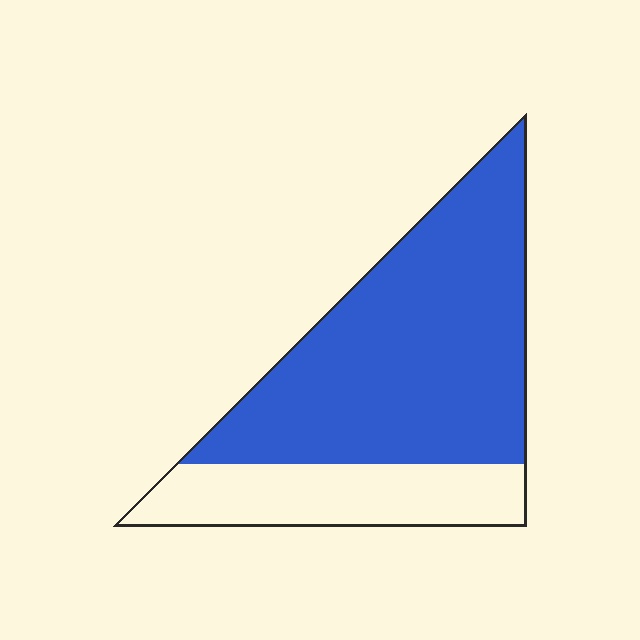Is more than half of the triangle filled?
Yes.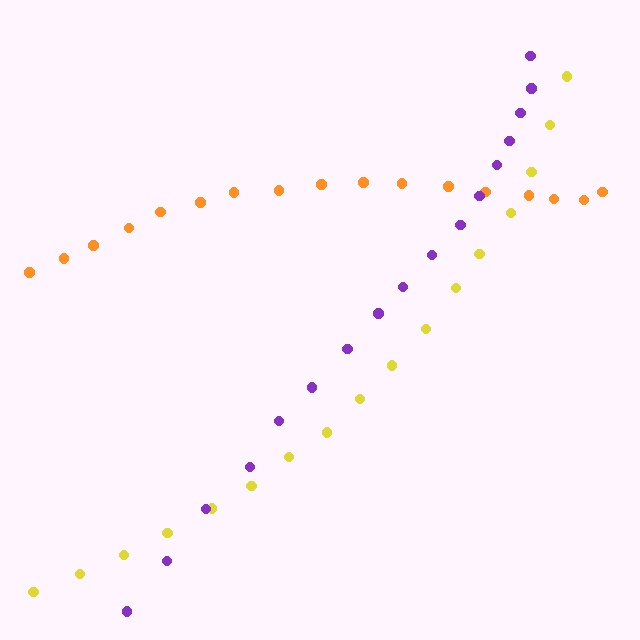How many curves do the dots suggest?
There are 3 distinct paths.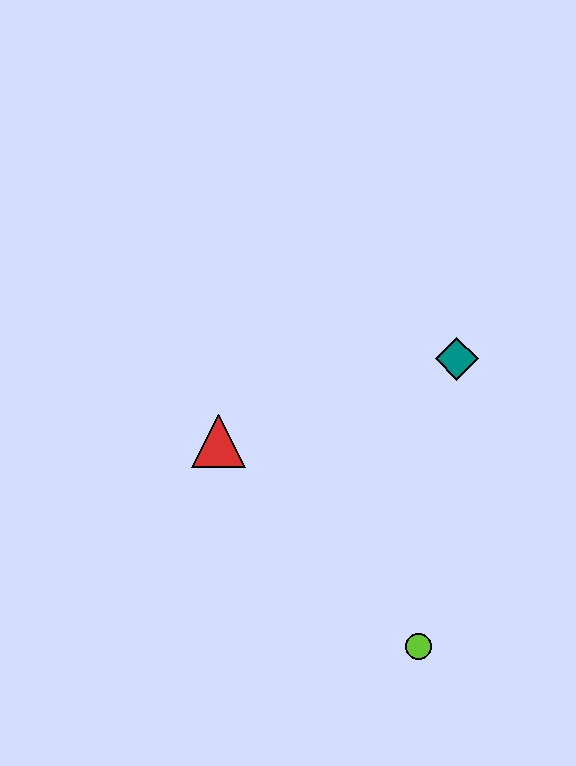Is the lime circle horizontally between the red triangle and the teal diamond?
Yes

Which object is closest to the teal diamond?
The red triangle is closest to the teal diamond.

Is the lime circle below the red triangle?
Yes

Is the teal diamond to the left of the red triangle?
No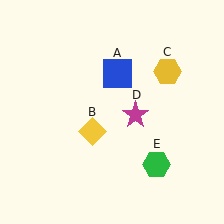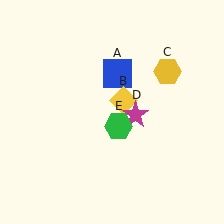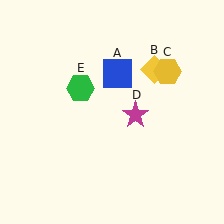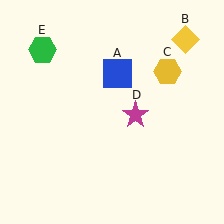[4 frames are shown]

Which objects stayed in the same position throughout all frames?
Blue square (object A) and yellow hexagon (object C) and magenta star (object D) remained stationary.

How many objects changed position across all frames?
2 objects changed position: yellow diamond (object B), green hexagon (object E).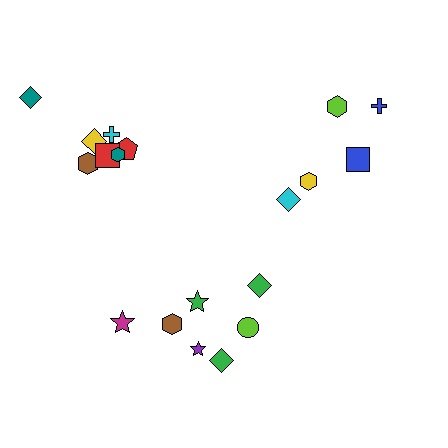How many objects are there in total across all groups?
There are 19 objects.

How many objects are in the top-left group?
There are 7 objects.